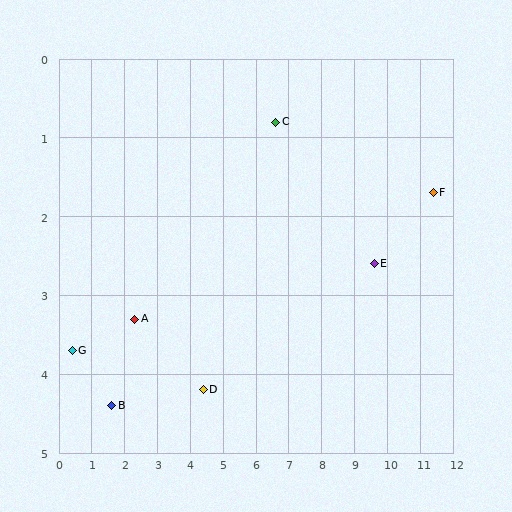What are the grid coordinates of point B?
Point B is at approximately (1.6, 4.4).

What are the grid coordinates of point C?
Point C is at approximately (6.6, 0.8).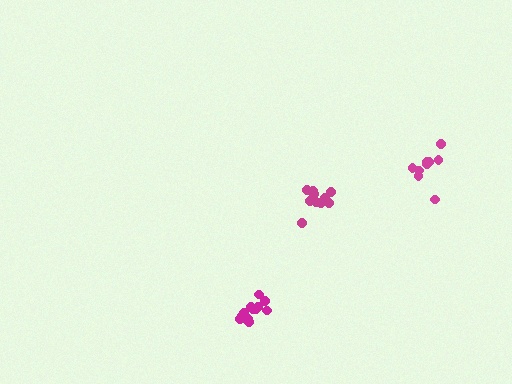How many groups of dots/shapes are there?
There are 3 groups.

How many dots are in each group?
Group 1: 11 dots, Group 2: 9 dots, Group 3: 14 dots (34 total).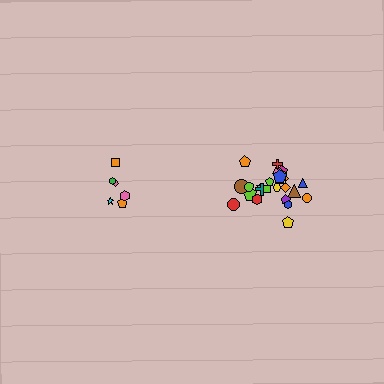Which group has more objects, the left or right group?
The right group.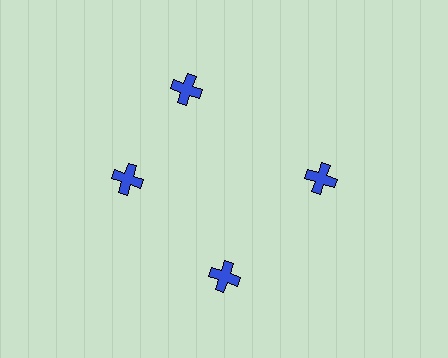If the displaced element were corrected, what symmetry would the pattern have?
It would have 4-fold rotational symmetry — the pattern would map onto itself every 90 degrees.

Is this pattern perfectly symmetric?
No. The 4 blue crosses are arranged in a ring, but one element near the 12 o'clock position is rotated out of alignment along the ring, breaking the 4-fold rotational symmetry.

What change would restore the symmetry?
The symmetry would be restored by rotating it back into even spacing with its neighbors so that all 4 crosses sit at equal angles and equal distance from the center.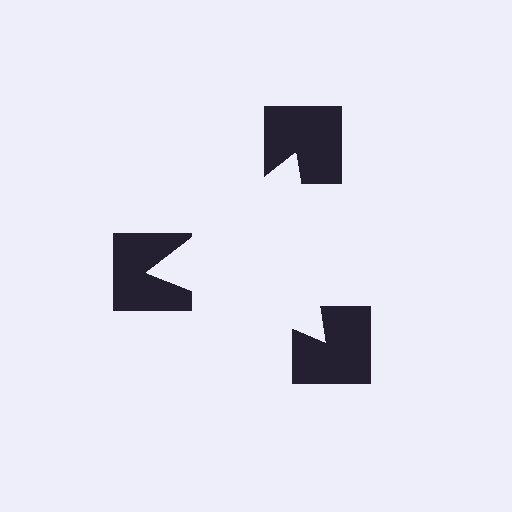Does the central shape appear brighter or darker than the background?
It typically appears slightly brighter than the background, even though no actual brightness change is drawn.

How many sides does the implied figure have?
3 sides.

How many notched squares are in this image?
There are 3 — one at each vertex of the illusory triangle.